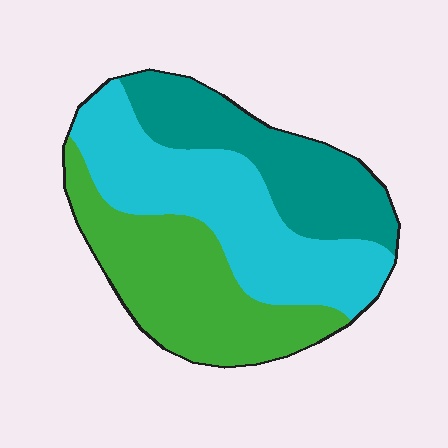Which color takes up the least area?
Teal, at roughly 25%.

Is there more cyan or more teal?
Cyan.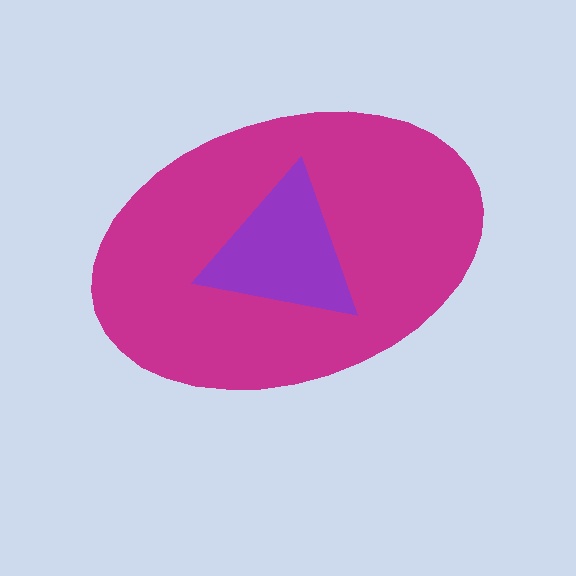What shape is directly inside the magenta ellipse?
The purple triangle.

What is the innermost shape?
The purple triangle.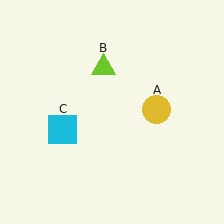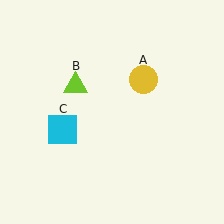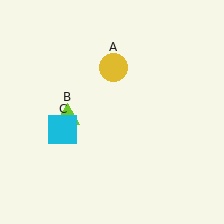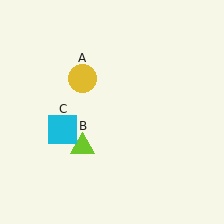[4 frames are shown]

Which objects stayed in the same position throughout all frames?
Cyan square (object C) remained stationary.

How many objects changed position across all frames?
2 objects changed position: yellow circle (object A), lime triangle (object B).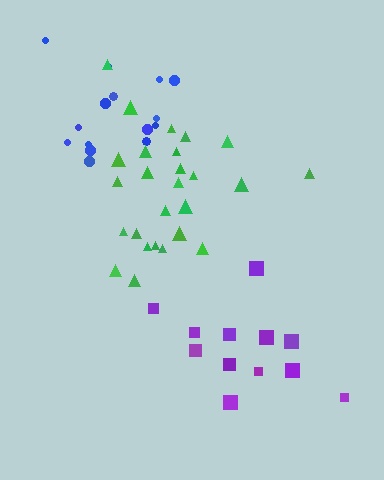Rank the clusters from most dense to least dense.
green, blue, purple.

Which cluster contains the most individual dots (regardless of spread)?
Green (26).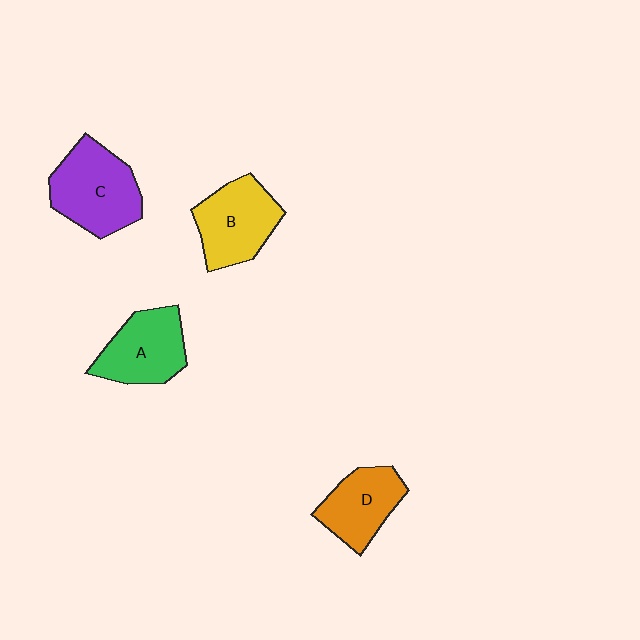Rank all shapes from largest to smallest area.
From largest to smallest: C (purple), B (yellow), A (green), D (orange).